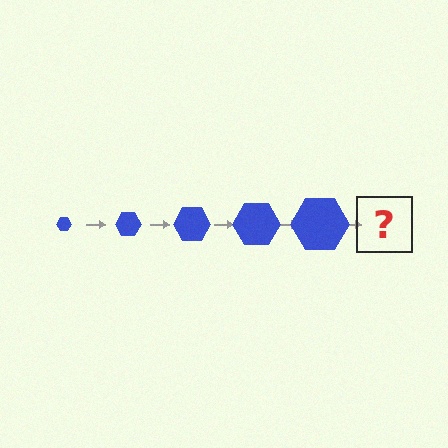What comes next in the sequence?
The next element should be a blue hexagon, larger than the previous one.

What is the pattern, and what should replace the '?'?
The pattern is that the hexagon gets progressively larger each step. The '?' should be a blue hexagon, larger than the previous one.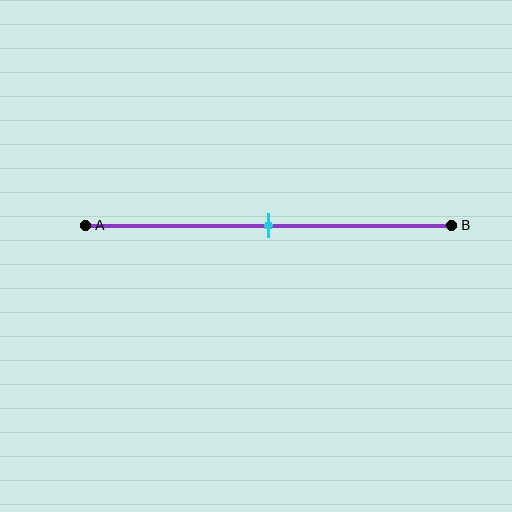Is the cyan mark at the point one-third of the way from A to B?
No, the mark is at about 50% from A, not at the 33% one-third point.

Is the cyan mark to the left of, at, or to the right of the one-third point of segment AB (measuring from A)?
The cyan mark is to the right of the one-third point of segment AB.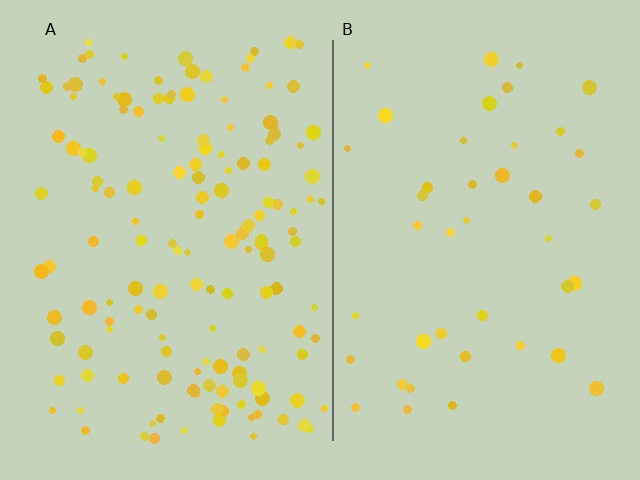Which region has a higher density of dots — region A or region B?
A (the left).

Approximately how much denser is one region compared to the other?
Approximately 3.5× — region A over region B.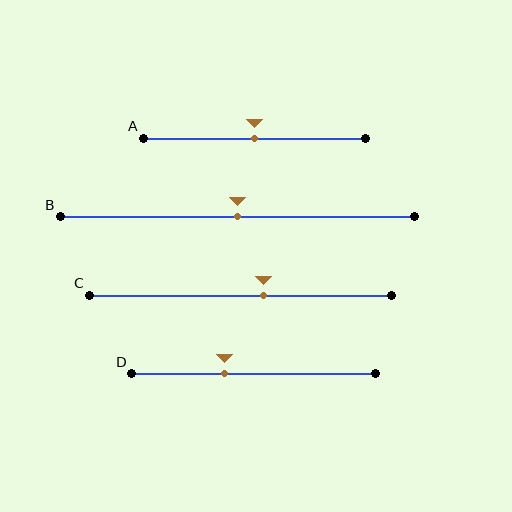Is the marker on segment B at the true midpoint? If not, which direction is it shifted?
Yes, the marker on segment B is at the true midpoint.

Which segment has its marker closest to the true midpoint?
Segment A has its marker closest to the true midpoint.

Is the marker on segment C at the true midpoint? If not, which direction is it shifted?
No, the marker on segment C is shifted to the right by about 8% of the segment length.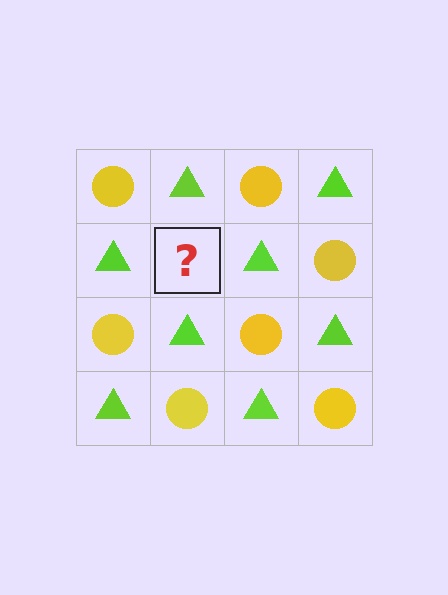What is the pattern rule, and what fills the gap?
The rule is that it alternates yellow circle and lime triangle in a checkerboard pattern. The gap should be filled with a yellow circle.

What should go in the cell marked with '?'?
The missing cell should contain a yellow circle.